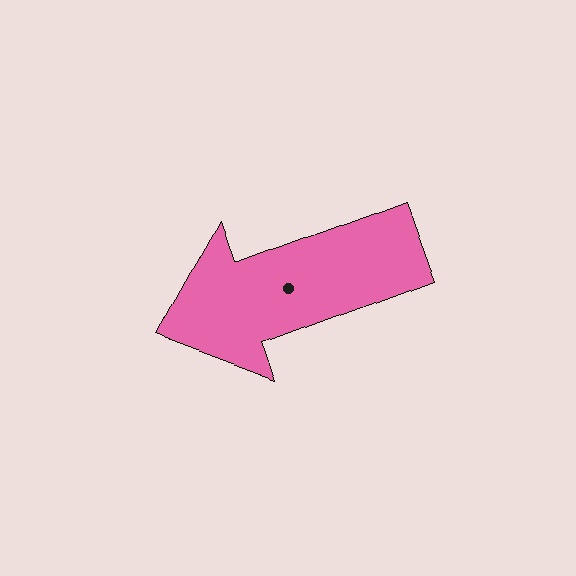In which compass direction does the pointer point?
West.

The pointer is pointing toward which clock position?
Roughly 8 o'clock.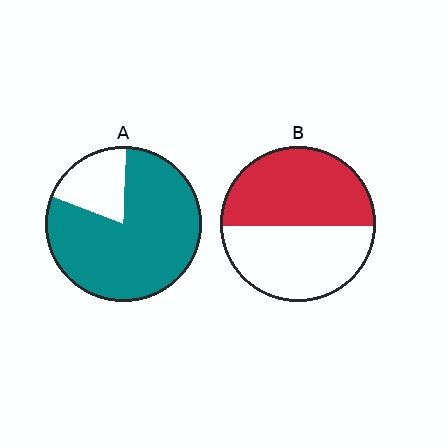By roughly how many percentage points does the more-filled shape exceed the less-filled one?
By roughly 30 percentage points (A over B).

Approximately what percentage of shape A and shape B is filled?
A is approximately 80% and B is approximately 50%.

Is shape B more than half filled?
Roughly half.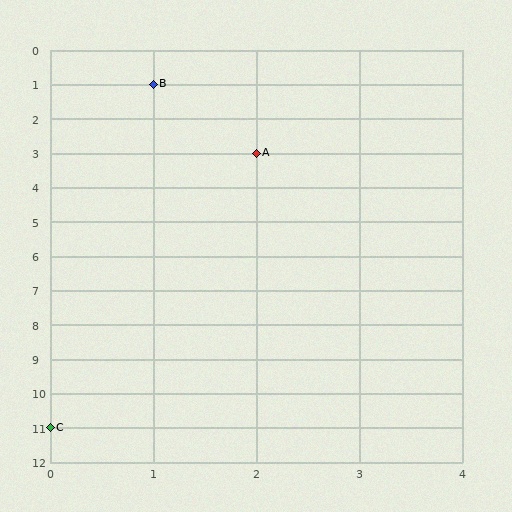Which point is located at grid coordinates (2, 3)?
Point A is at (2, 3).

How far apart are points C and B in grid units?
Points C and B are 1 column and 10 rows apart (about 10.0 grid units diagonally).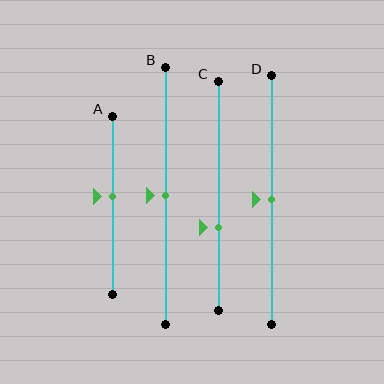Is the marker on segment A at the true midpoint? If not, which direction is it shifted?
No, the marker on segment A is shifted upward by about 5% of the segment length.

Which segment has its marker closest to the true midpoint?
Segment B has its marker closest to the true midpoint.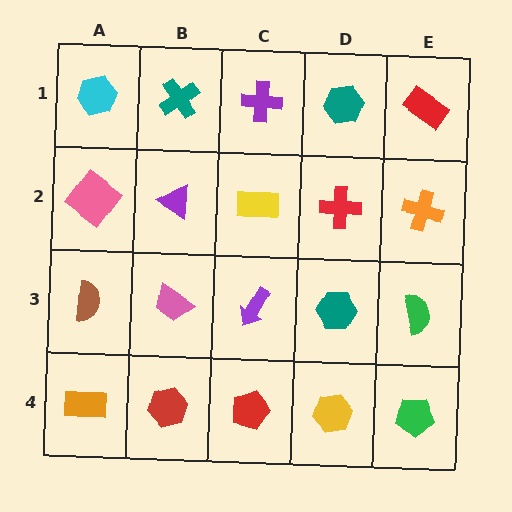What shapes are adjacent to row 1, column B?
A purple triangle (row 2, column B), a cyan hexagon (row 1, column A), a purple cross (row 1, column C).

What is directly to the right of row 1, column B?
A purple cross.